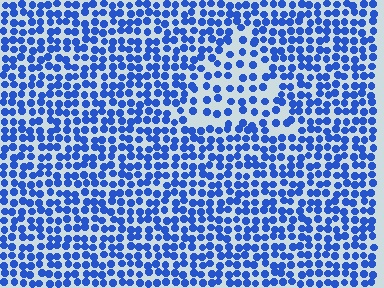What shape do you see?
I see a triangle.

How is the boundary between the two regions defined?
The boundary is defined by a change in element density (approximately 1.7x ratio). All elements are the same color, size, and shape.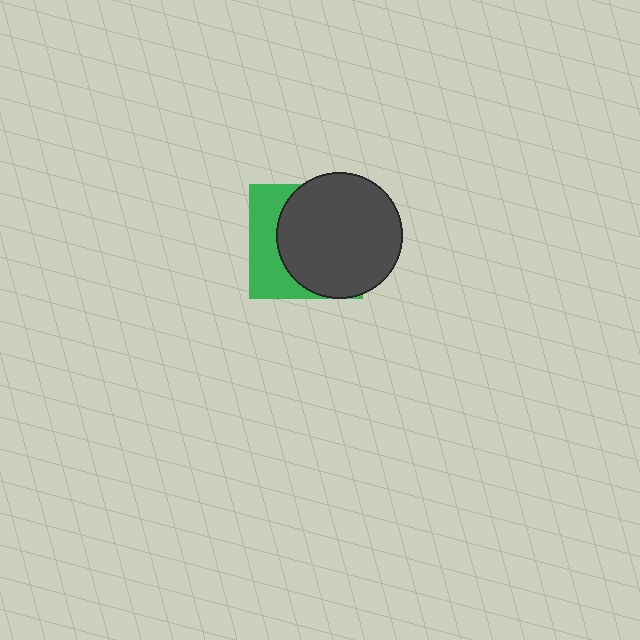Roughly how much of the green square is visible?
A small part of it is visible (roughly 34%).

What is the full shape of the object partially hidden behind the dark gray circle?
The partially hidden object is a green square.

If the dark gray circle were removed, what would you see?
You would see the complete green square.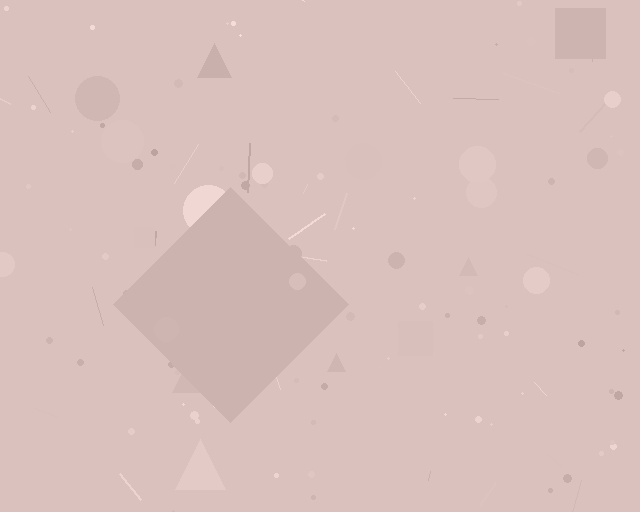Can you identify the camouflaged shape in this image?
The camouflaged shape is a diamond.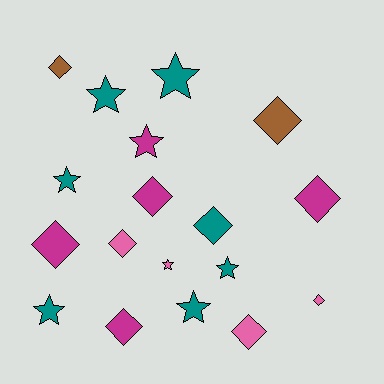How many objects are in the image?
There are 18 objects.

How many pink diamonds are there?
There are 3 pink diamonds.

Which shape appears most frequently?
Diamond, with 10 objects.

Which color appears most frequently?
Teal, with 7 objects.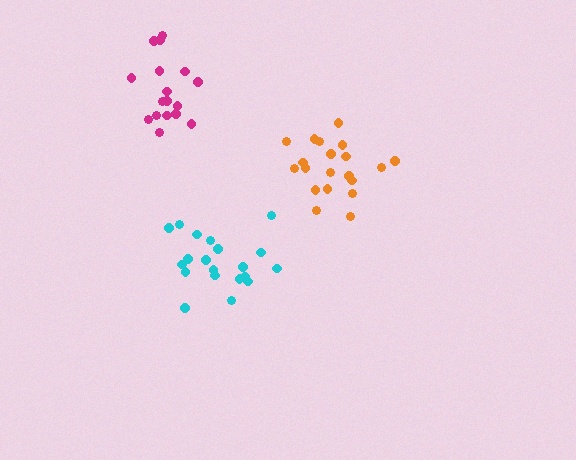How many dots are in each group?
Group 1: 17 dots, Group 2: 20 dots, Group 3: 20 dots (57 total).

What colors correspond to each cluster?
The clusters are colored: magenta, cyan, orange.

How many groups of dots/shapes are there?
There are 3 groups.